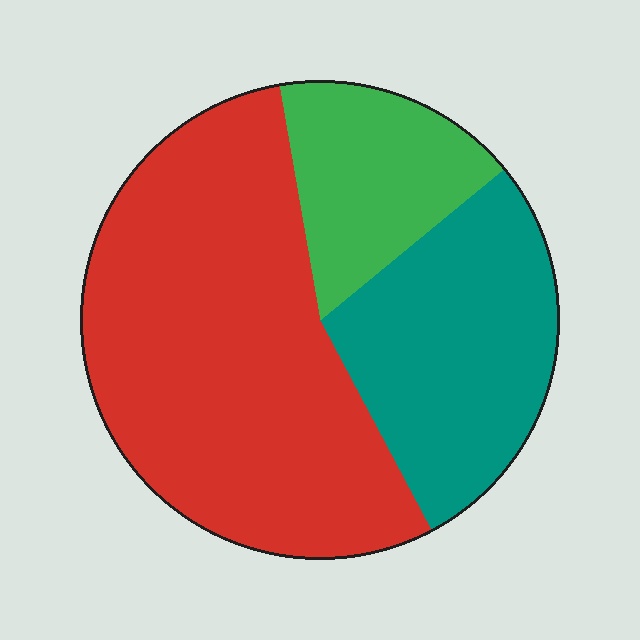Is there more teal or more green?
Teal.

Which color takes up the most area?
Red, at roughly 55%.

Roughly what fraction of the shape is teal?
Teal takes up between a quarter and a half of the shape.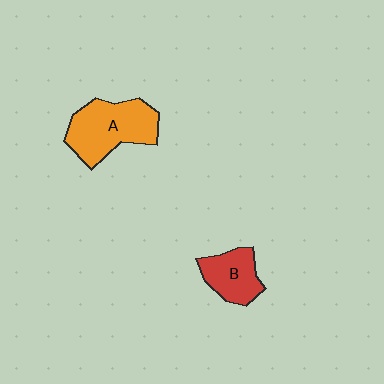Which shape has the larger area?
Shape A (orange).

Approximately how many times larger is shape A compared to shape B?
Approximately 1.7 times.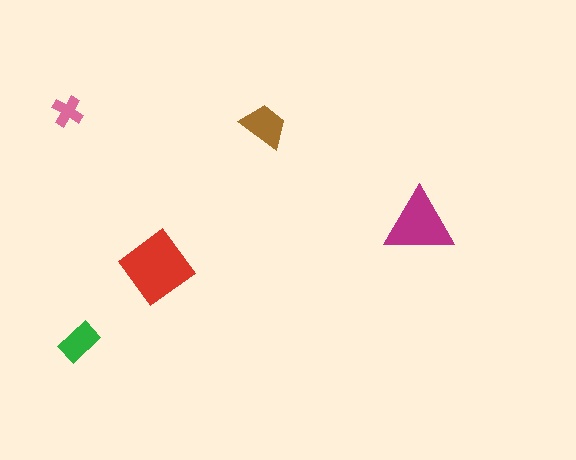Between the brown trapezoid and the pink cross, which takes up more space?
The brown trapezoid.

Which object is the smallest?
The pink cross.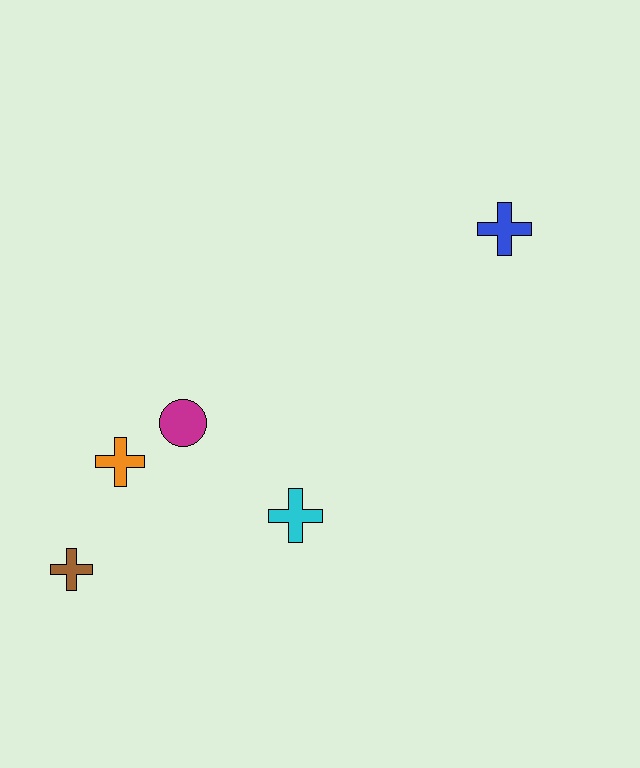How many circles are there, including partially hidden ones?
There is 1 circle.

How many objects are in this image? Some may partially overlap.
There are 5 objects.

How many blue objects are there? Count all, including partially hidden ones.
There is 1 blue object.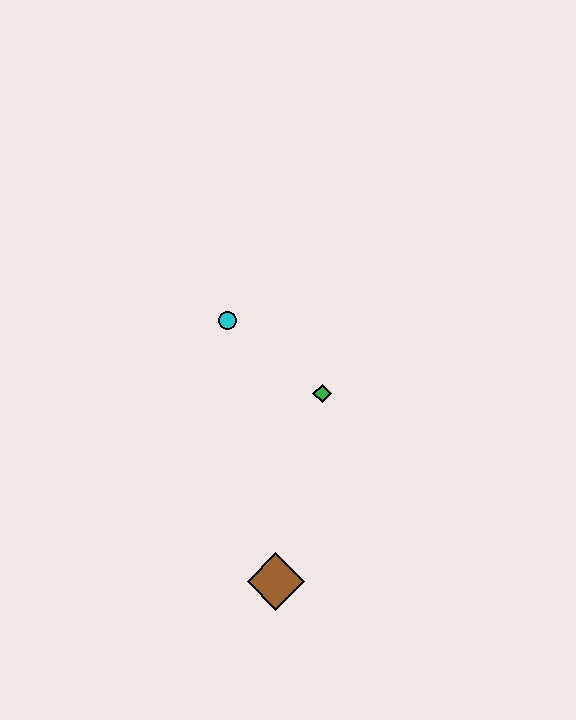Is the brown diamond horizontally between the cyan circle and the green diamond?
Yes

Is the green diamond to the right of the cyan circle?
Yes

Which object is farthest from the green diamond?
The brown diamond is farthest from the green diamond.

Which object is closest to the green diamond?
The cyan circle is closest to the green diamond.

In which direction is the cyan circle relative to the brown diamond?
The cyan circle is above the brown diamond.